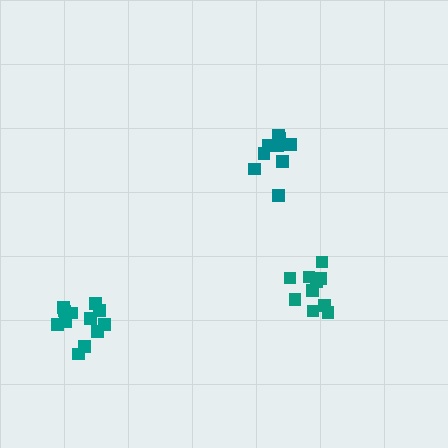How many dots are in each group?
Group 1: 10 dots, Group 2: 9 dots, Group 3: 12 dots (31 total).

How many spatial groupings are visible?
There are 3 spatial groupings.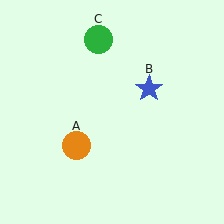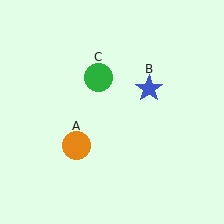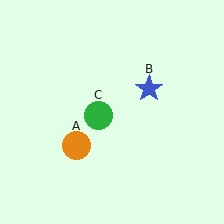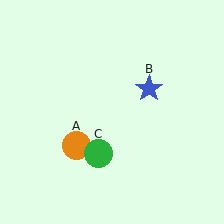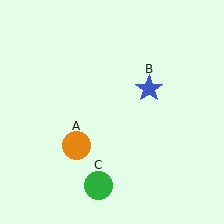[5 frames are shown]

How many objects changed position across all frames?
1 object changed position: green circle (object C).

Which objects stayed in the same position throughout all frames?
Orange circle (object A) and blue star (object B) remained stationary.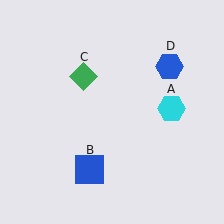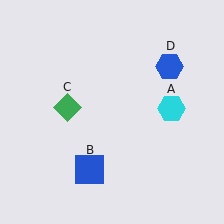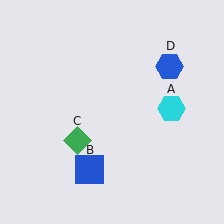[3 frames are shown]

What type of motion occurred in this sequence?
The green diamond (object C) rotated counterclockwise around the center of the scene.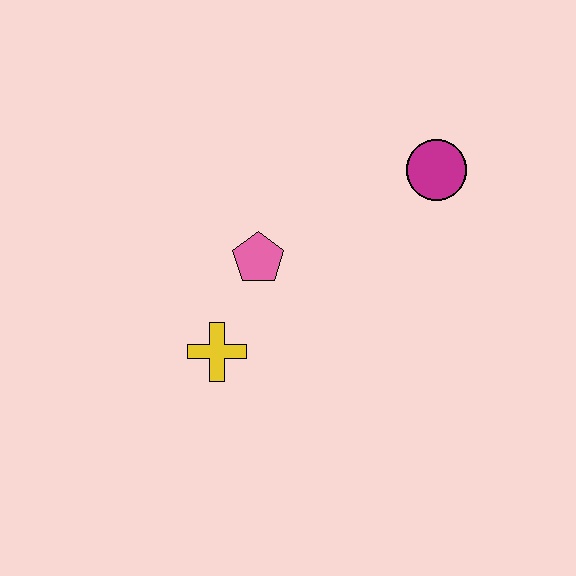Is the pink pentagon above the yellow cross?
Yes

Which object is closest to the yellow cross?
The pink pentagon is closest to the yellow cross.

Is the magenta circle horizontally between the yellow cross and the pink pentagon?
No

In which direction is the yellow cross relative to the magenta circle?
The yellow cross is to the left of the magenta circle.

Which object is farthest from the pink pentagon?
The magenta circle is farthest from the pink pentagon.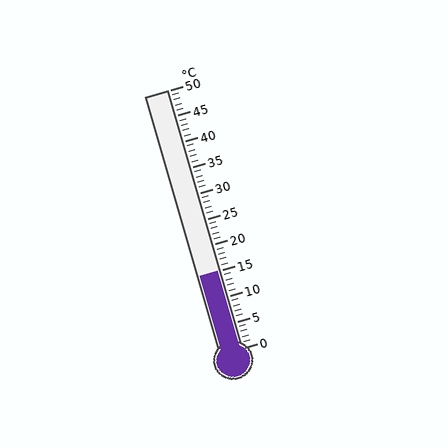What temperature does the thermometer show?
The thermometer shows approximately 15°C.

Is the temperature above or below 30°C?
The temperature is below 30°C.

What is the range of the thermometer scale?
The thermometer scale ranges from 0°C to 50°C.